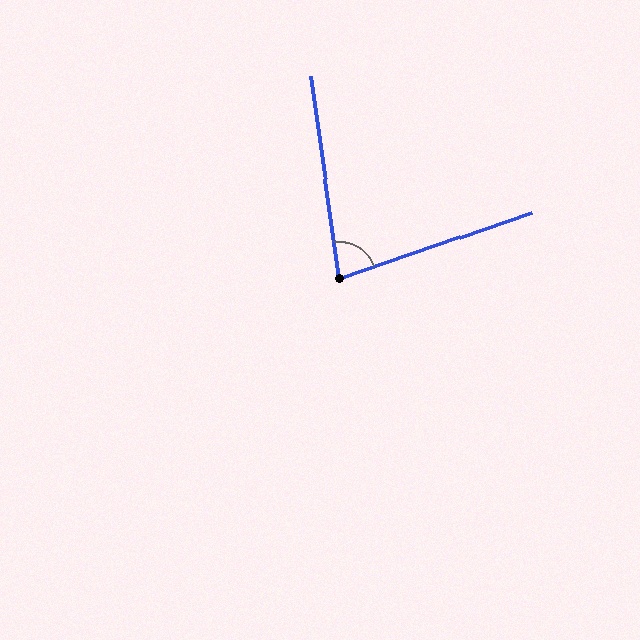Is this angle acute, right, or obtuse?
It is acute.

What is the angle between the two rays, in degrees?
Approximately 79 degrees.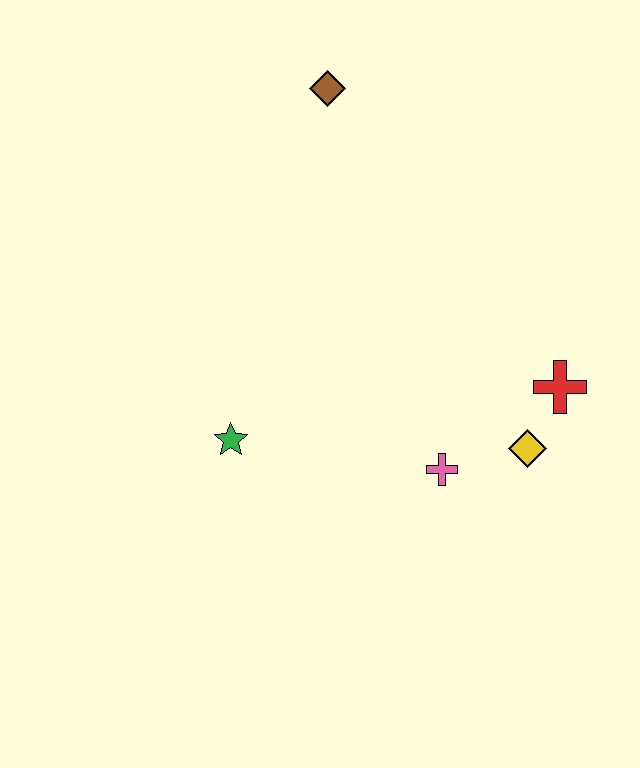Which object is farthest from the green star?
The brown diamond is farthest from the green star.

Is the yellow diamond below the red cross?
Yes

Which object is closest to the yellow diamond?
The red cross is closest to the yellow diamond.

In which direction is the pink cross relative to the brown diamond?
The pink cross is below the brown diamond.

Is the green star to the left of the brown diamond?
Yes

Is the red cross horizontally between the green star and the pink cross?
No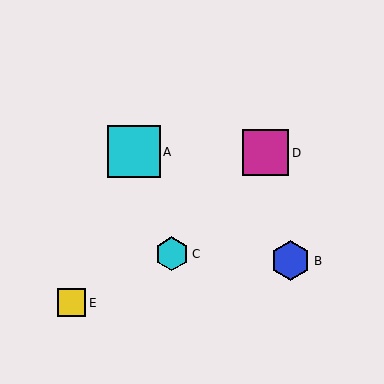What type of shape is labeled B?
Shape B is a blue hexagon.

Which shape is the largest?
The cyan square (labeled A) is the largest.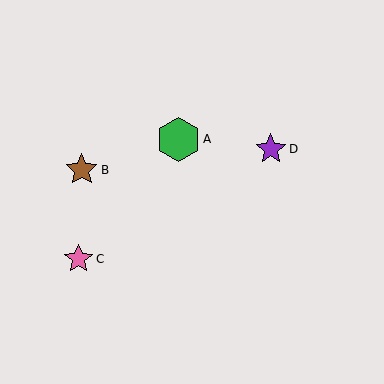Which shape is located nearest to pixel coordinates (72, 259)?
The pink star (labeled C) at (78, 259) is nearest to that location.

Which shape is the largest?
The green hexagon (labeled A) is the largest.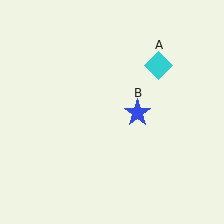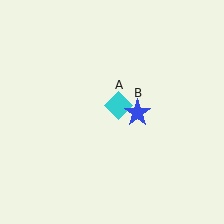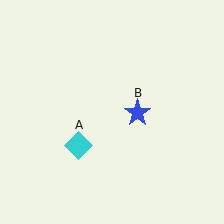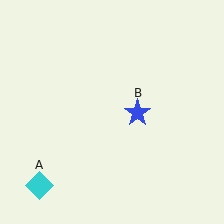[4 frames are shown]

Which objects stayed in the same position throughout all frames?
Blue star (object B) remained stationary.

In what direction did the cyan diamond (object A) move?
The cyan diamond (object A) moved down and to the left.